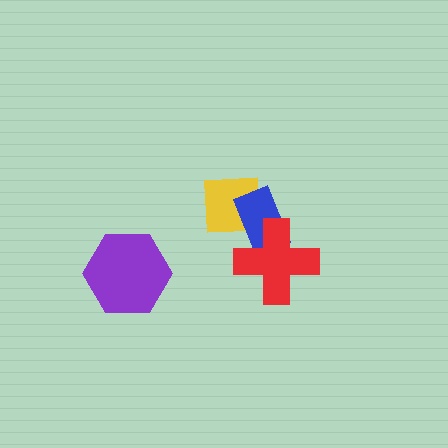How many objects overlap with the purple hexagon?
0 objects overlap with the purple hexagon.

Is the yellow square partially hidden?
Yes, it is partially covered by another shape.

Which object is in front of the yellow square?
The blue rectangle is in front of the yellow square.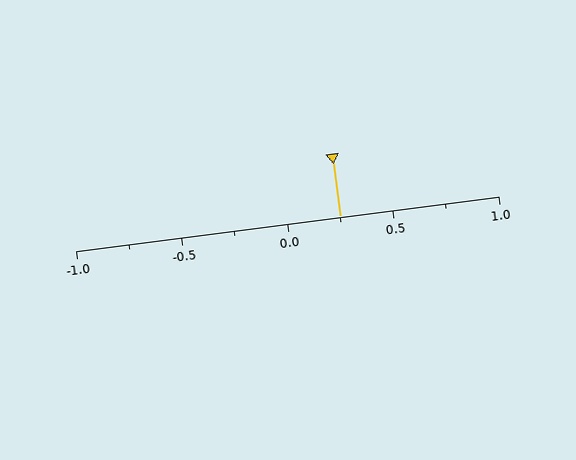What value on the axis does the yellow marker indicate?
The marker indicates approximately 0.25.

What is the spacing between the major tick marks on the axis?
The major ticks are spaced 0.5 apart.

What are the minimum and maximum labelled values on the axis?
The axis runs from -1.0 to 1.0.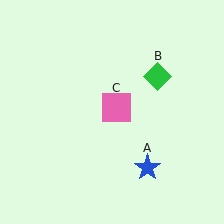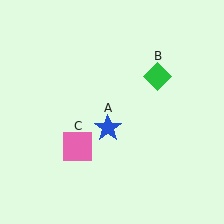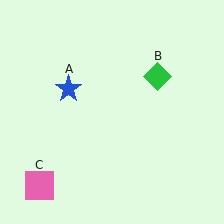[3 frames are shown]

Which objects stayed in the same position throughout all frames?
Green diamond (object B) remained stationary.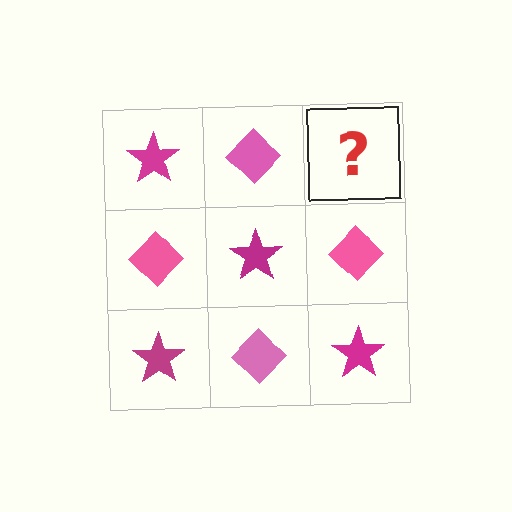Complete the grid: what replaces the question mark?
The question mark should be replaced with a magenta star.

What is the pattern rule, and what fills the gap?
The rule is that it alternates magenta star and pink diamond in a checkerboard pattern. The gap should be filled with a magenta star.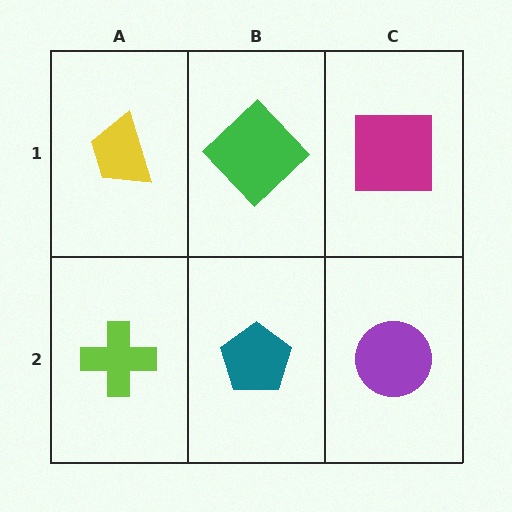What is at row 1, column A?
A yellow trapezoid.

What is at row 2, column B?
A teal pentagon.